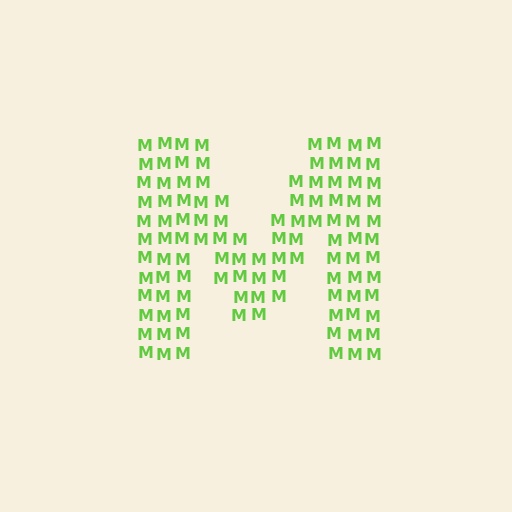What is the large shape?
The large shape is the letter M.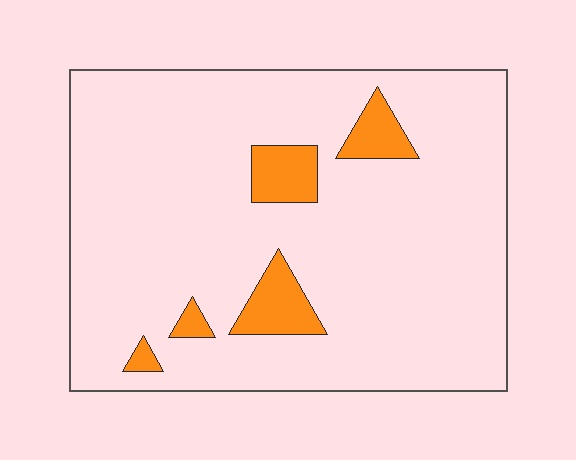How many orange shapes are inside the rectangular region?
5.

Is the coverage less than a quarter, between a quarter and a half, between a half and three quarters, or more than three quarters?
Less than a quarter.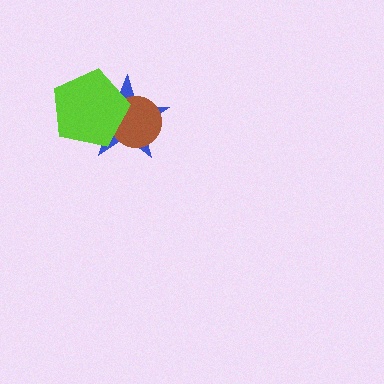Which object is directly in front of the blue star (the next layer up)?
The brown circle is directly in front of the blue star.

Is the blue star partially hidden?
Yes, it is partially covered by another shape.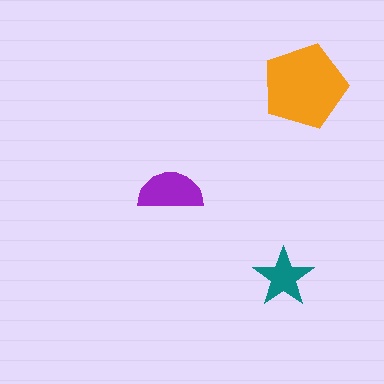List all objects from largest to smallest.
The orange pentagon, the purple semicircle, the teal star.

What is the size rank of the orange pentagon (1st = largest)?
1st.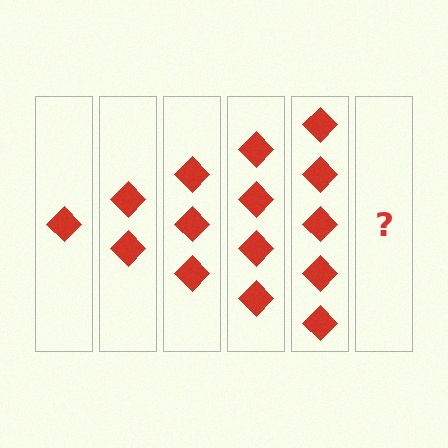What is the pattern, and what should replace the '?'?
The pattern is that each step adds one more diamond. The '?' should be 6 diamonds.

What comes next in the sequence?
The next element should be 6 diamonds.